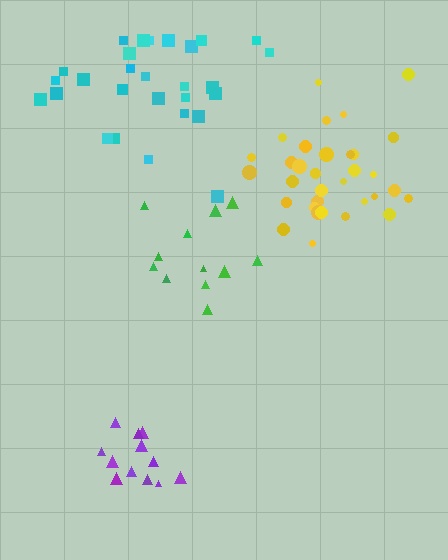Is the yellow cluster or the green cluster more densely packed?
Yellow.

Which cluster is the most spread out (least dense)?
Green.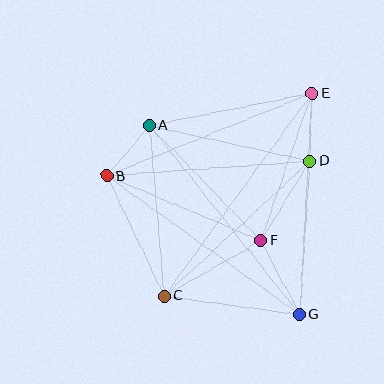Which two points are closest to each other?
Points A and B are closest to each other.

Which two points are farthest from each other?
Points C and E are farthest from each other.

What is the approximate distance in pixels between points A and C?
The distance between A and C is approximately 171 pixels.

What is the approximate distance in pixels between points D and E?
The distance between D and E is approximately 68 pixels.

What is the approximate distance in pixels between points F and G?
The distance between F and G is approximately 83 pixels.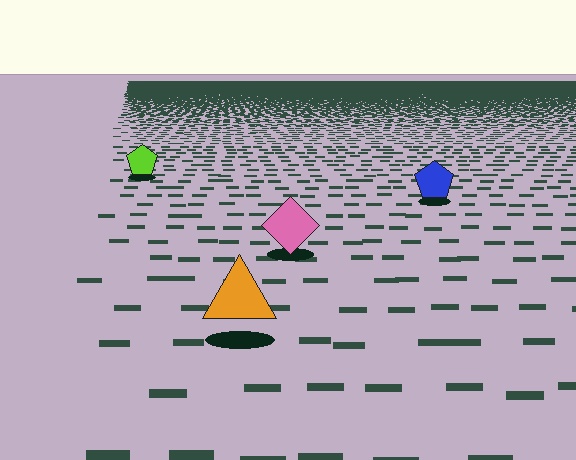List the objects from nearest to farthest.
From nearest to farthest: the orange triangle, the pink diamond, the blue pentagon, the lime pentagon.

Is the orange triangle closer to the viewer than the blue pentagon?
Yes. The orange triangle is closer — you can tell from the texture gradient: the ground texture is coarser near it.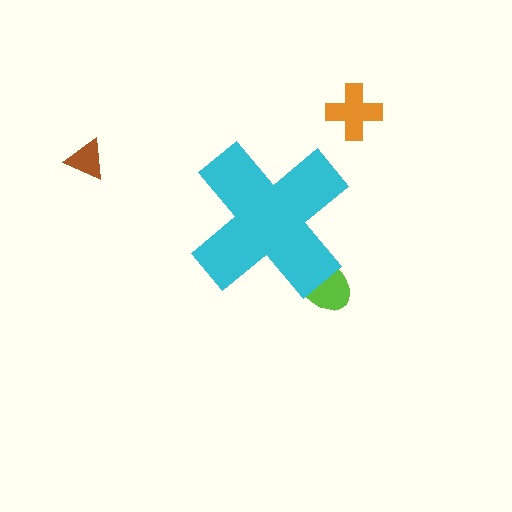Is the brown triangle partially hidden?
No, the brown triangle is fully visible.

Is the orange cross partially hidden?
No, the orange cross is fully visible.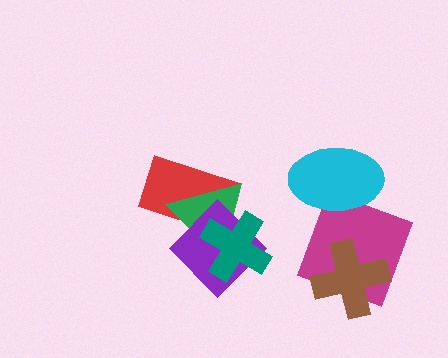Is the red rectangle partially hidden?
Yes, it is partially covered by another shape.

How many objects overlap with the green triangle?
3 objects overlap with the green triangle.